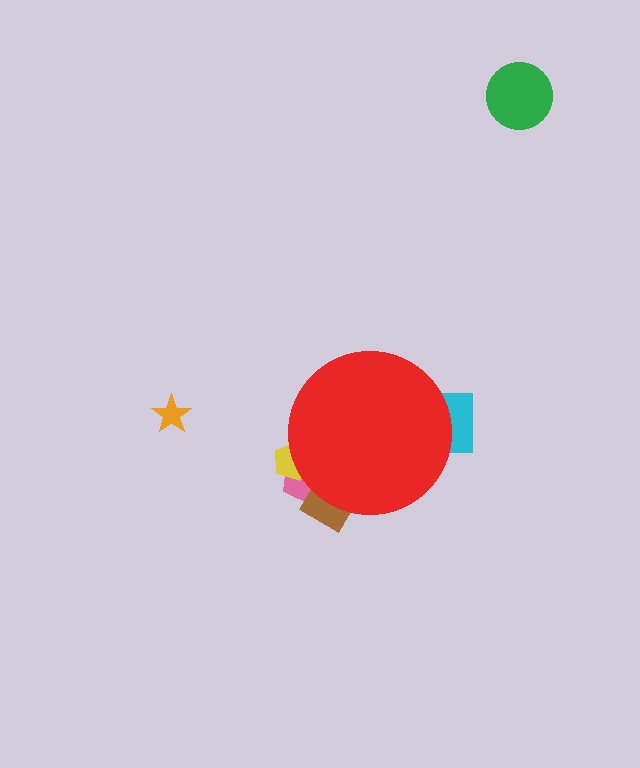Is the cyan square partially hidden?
Yes, the cyan square is partially hidden behind the red circle.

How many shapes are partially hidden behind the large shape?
4 shapes are partially hidden.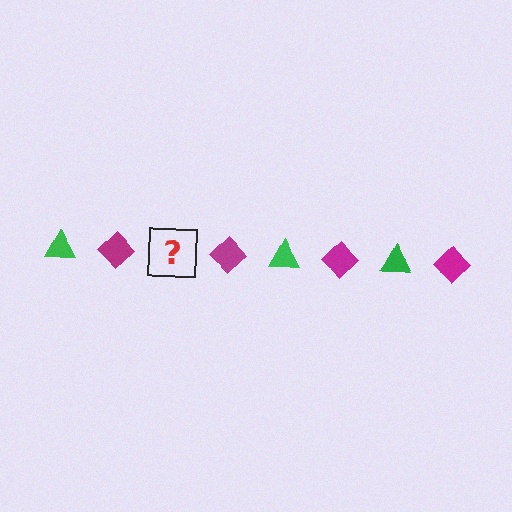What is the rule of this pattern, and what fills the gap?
The rule is that the pattern alternates between green triangle and magenta diamond. The gap should be filled with a green triangle.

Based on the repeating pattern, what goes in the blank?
The blank should be a green triangle.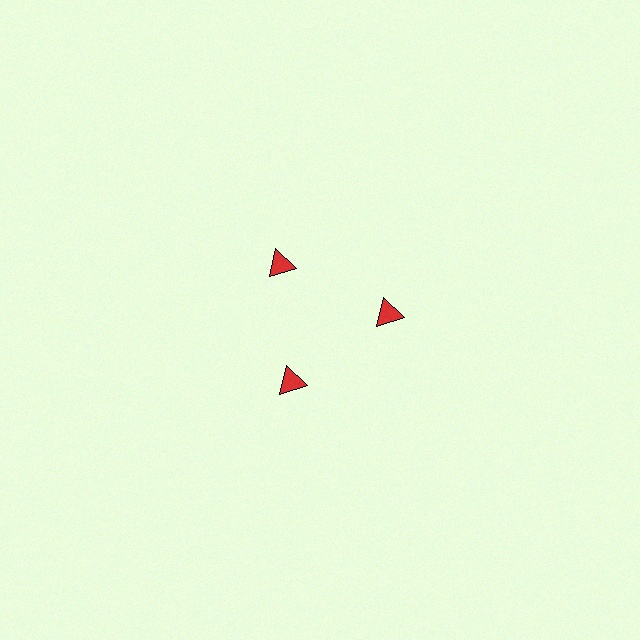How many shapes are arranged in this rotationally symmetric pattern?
There are 3 shapes, arranged in 3 groups of 1.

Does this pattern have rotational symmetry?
Yes, this pattern has 3-fold rotational symmetry. It looks the same after rotating 120 degrees around the center.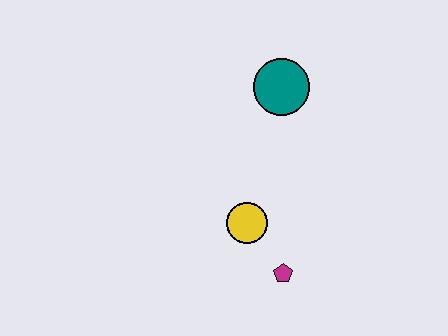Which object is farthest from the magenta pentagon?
The teal circle is farthest from the magenta pentagon.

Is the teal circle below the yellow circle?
No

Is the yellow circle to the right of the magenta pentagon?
No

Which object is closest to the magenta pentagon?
The yellow circle is closest to the magenta pentagon.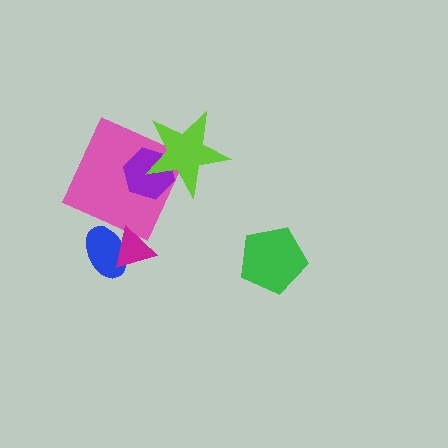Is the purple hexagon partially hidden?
Yes, it is partially covered by another shape.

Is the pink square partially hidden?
Yes, it is partially covered by another shape.